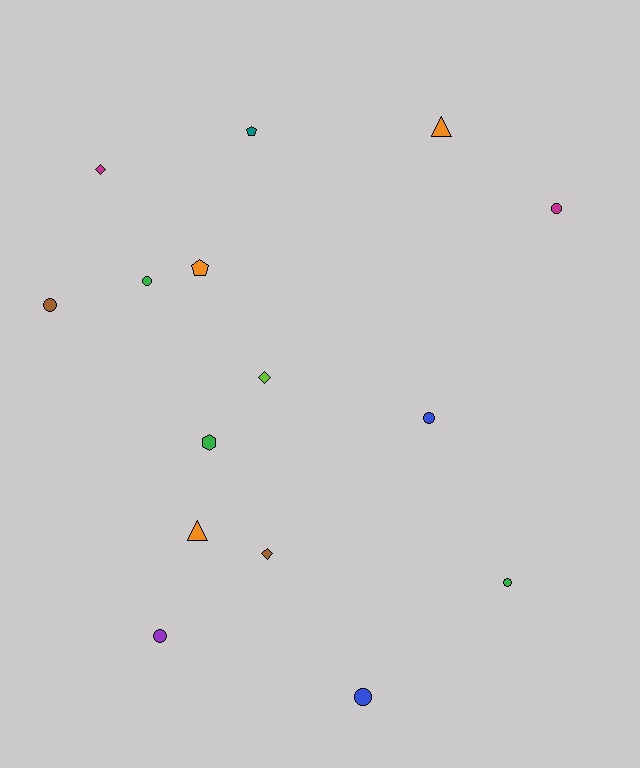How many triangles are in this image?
There are 2 triangles.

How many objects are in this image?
There are 15 objects.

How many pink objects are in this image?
There are no pink objects.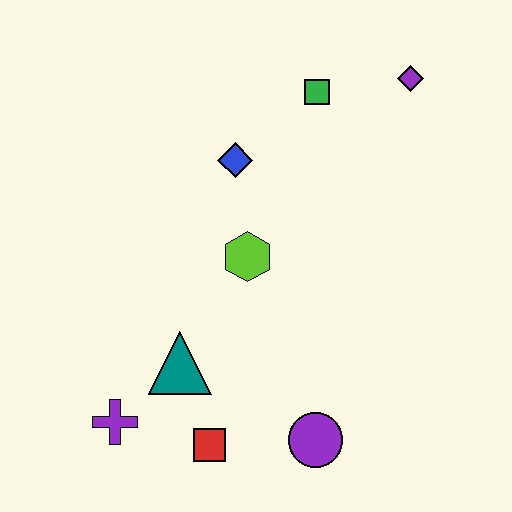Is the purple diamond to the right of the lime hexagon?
Yes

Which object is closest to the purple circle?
The red square is closest to the purple circle.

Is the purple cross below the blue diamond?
Yes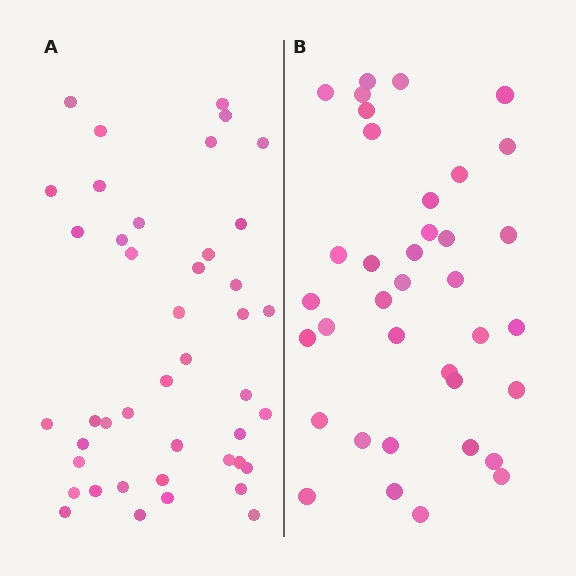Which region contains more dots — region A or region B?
Region A (the left region) has more dots.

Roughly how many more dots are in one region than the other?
Region A has about 6 more dots than region B.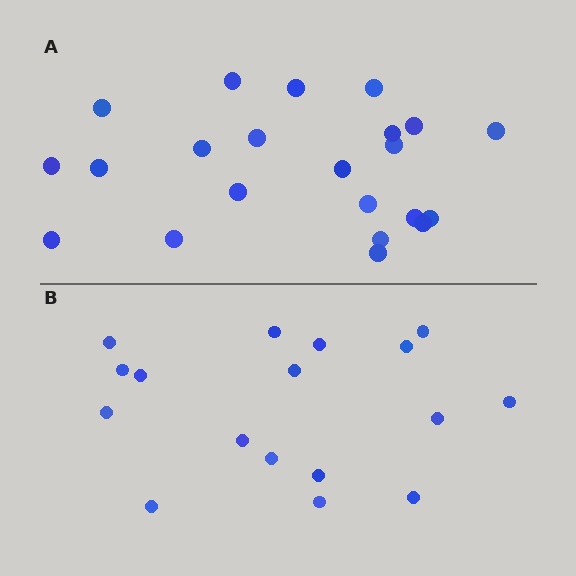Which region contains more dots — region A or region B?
Region A (the top region) has more dots.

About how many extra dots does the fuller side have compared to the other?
Region A has about 5 more dots than region B.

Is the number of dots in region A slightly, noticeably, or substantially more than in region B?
Region A has noticeably more, but not dramatically so. The ratio is roughly 1.3 to 1.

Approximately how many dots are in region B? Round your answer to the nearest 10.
About 20 dots. (The exact count is 17, which rounds to 20.)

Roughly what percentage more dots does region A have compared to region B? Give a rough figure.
About 30% more.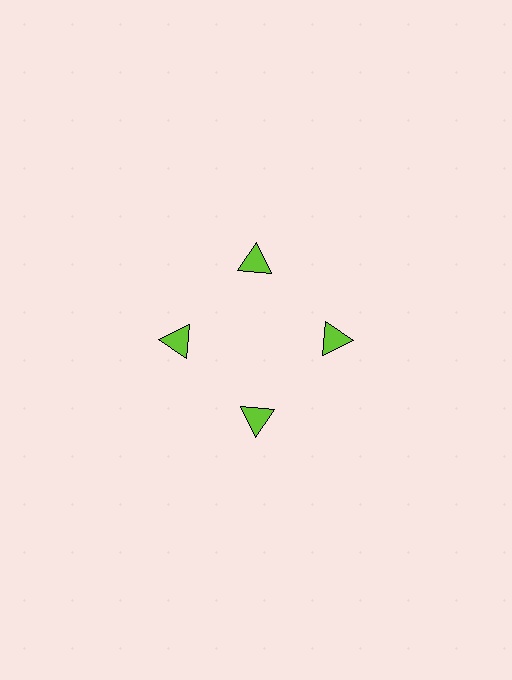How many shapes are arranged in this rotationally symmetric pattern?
There are 4 shapes, arranged in 4 groups of 1.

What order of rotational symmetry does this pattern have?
This pattern has 4-fold rotational symmetry.